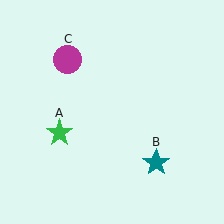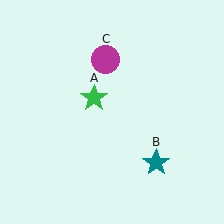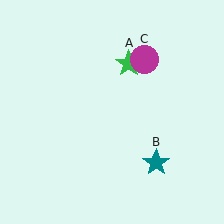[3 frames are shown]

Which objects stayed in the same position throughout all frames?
Teal star (object B) remained stationary.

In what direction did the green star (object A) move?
The green star (object A) moved up and to the right.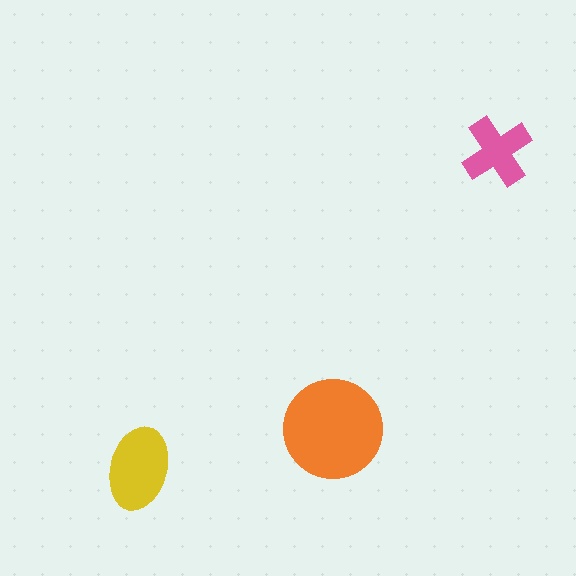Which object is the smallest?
The pink cross.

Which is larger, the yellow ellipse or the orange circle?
The orange circle.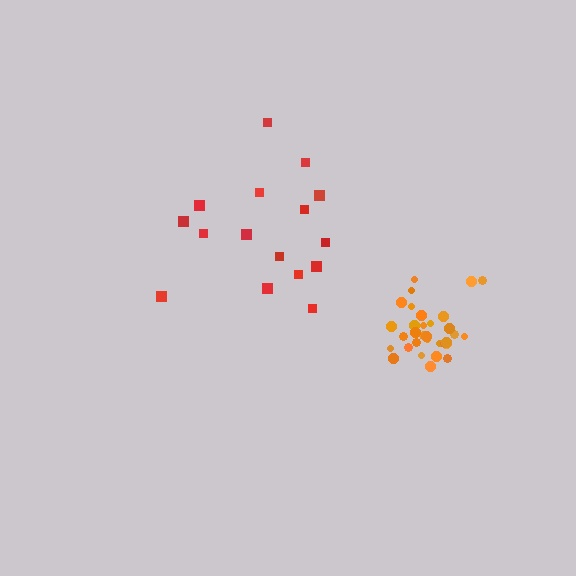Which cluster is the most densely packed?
Orange.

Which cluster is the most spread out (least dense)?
Red.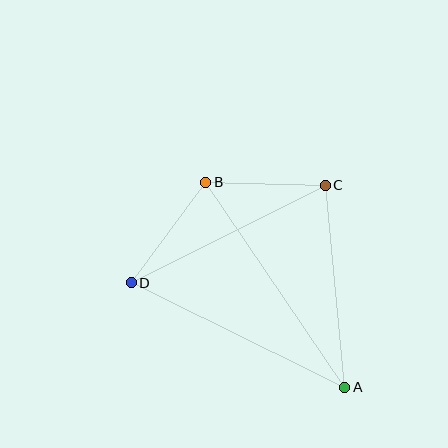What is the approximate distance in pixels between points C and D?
The distance between C and D is approximately 217 pixels.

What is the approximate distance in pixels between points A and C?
The distance between A and C is approximately 203 pixels.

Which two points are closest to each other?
Points B and C are closest to each other.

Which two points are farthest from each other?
Points A and B are farthest from each other.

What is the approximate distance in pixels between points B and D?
The distance between B and D is approximately 125 pixels.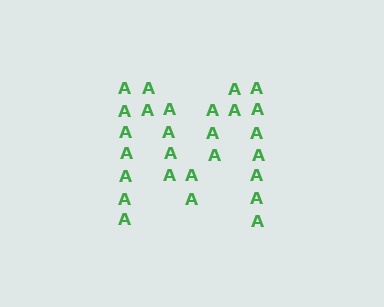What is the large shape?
The large shape is the letter M.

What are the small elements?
The small elements are letter A's.